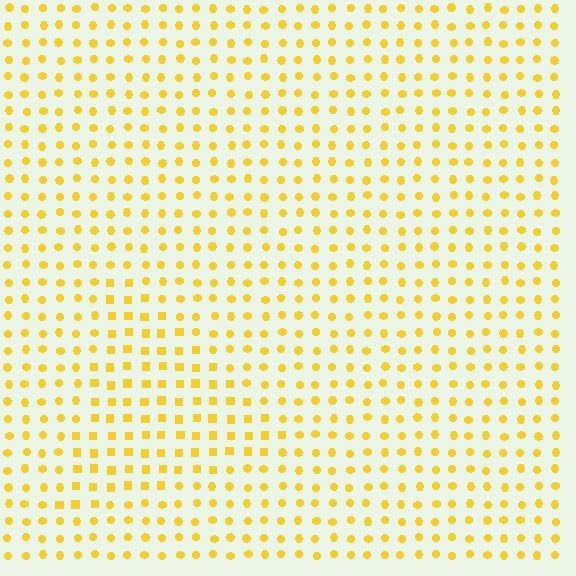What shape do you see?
I see a triangle.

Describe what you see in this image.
The image is filled with small yellow elements arranged in a uniform grid. A triangle-shaped region contains squares, while the surrounding area contains circles. The boundary is defined purely by the change in element shape.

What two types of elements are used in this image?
The image uses squares inside the triangle region and circles outside it.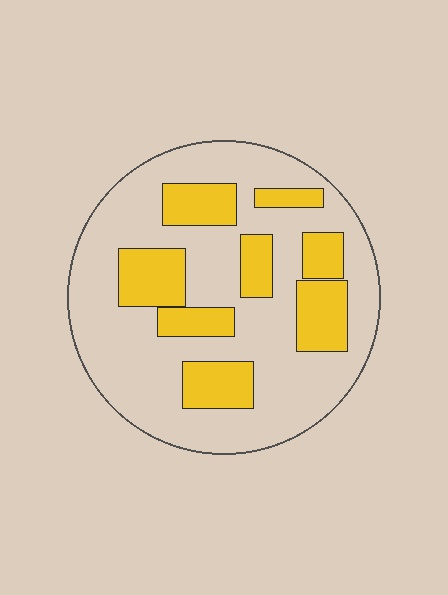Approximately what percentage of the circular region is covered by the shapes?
Approximately 30%.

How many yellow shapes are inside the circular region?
8.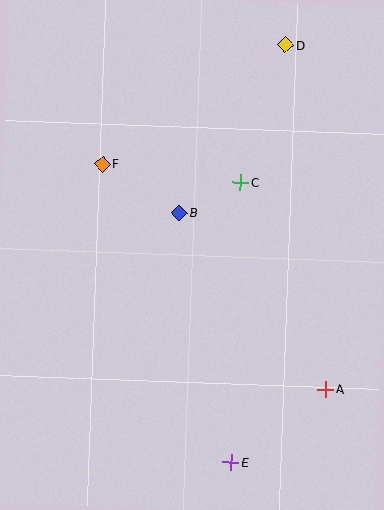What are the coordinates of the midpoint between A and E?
The midpoint between A and E is at (279, 426).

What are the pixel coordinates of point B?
Point B is at (179, 213).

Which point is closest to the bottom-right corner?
Point A is closest to the bottom-right corner.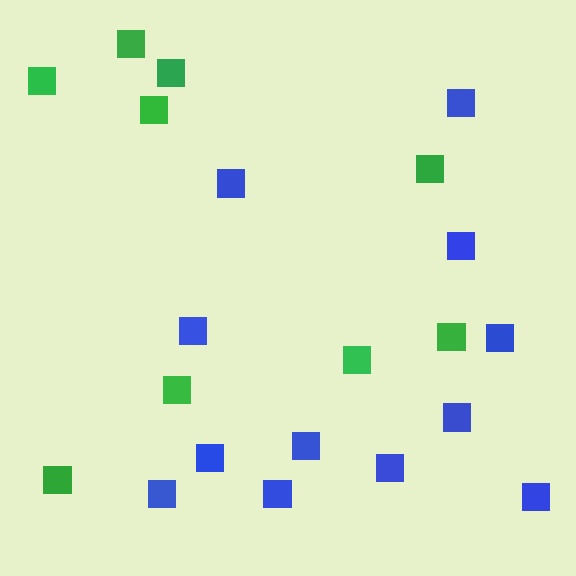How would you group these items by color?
There are 2 groups: one group of green squares (9) and one group of blue squares (12).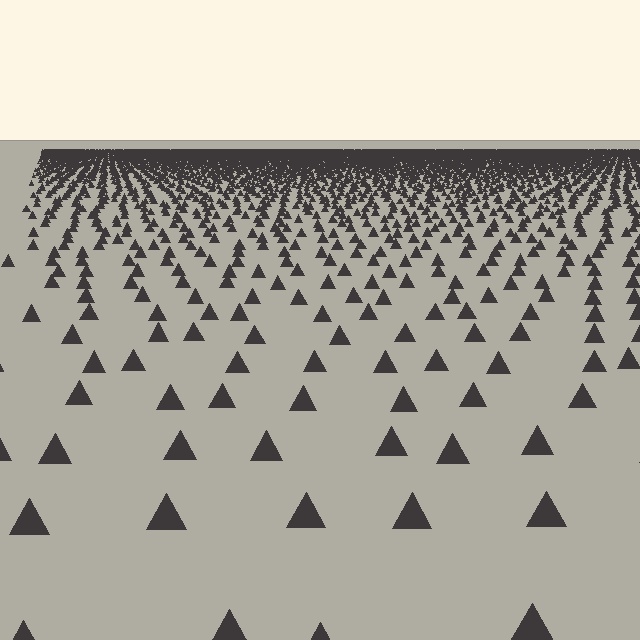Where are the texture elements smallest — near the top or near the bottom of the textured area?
Near the top.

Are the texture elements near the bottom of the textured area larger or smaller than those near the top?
Larger. Near the bottom, elements are closer to the viewer and appear at a bigger on-screen size.